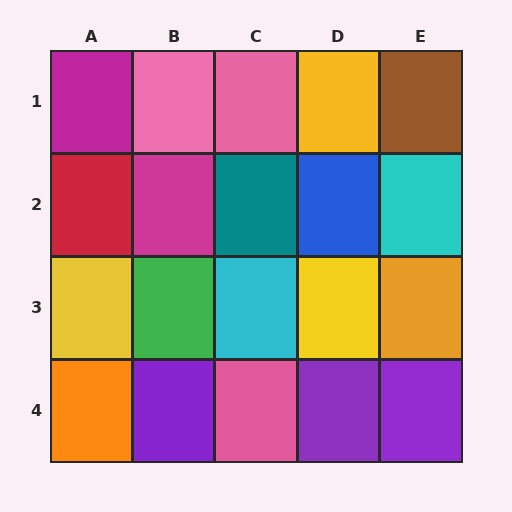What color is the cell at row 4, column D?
Purple.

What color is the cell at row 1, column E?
Brown.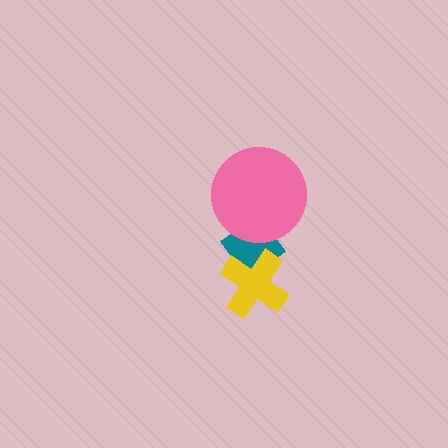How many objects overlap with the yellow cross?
1 object overlaps with the yellow cross.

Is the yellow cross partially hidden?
No, no other shape covers it.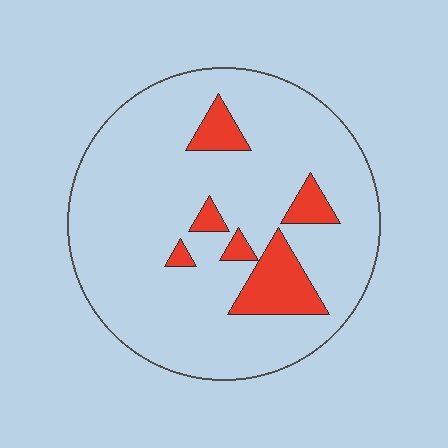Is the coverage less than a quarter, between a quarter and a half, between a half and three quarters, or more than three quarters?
Less than a quarter.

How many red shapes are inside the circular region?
6.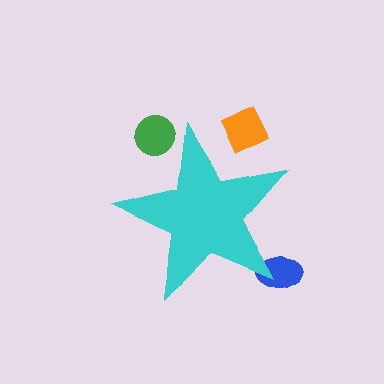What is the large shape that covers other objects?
A cyan star.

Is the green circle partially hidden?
Yes, the green circle is partially hidden behind the cyan star.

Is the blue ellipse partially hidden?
Yes, the blue ellipse is partially hidden behind the cyan star.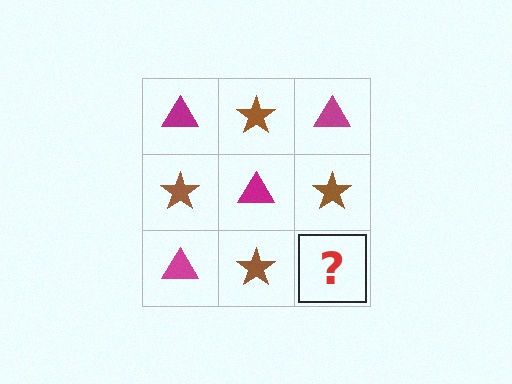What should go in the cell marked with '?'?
The missing cell should contain a magenta triangle.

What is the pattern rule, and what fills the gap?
The rule is that it alternates magenta triangle and brown star in a checkerboard pattern. The gap should be filled with a magenta triangle.